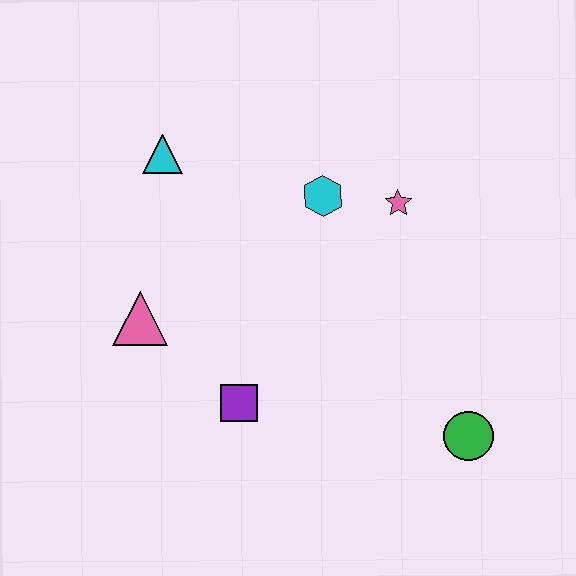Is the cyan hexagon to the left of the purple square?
No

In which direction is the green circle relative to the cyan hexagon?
The green circle is below the cyan hexagon.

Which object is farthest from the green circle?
The cyan triangle is farthest from the green circle.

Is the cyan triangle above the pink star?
Yes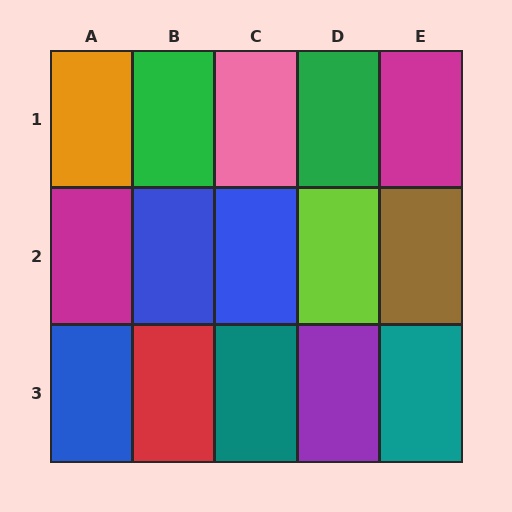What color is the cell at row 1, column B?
Green.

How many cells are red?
1 cell is red.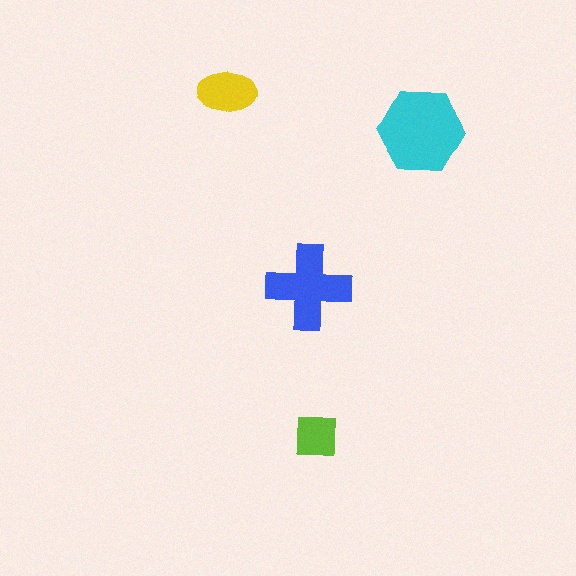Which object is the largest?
The cyan hexagon.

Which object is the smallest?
The lime square.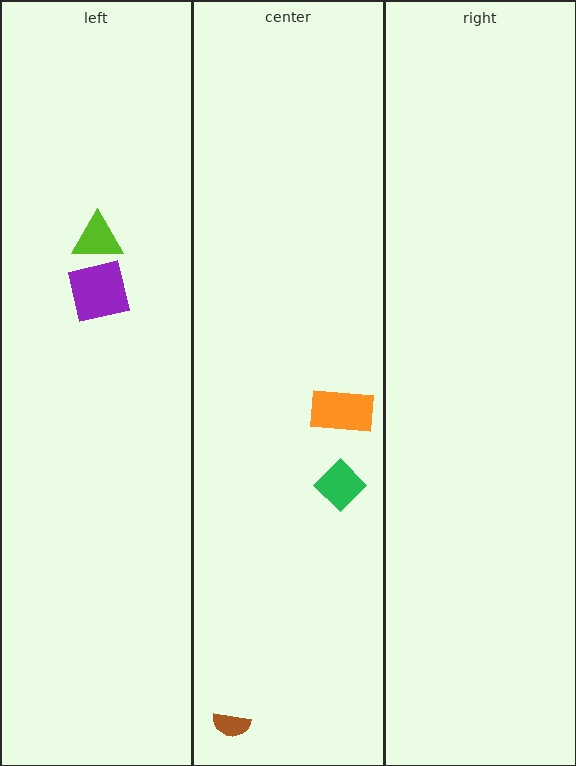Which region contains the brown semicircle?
The center region.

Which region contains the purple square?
The left region.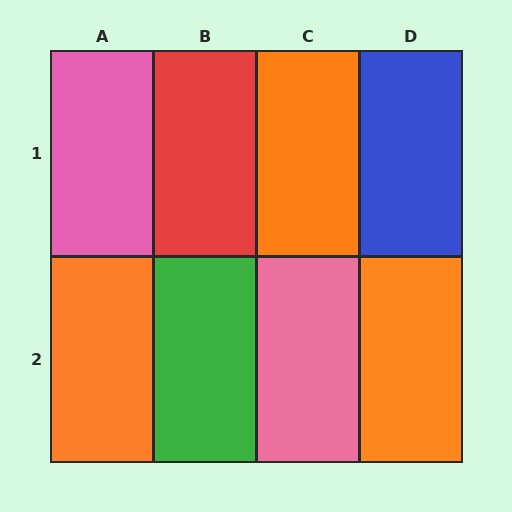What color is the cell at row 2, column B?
Green.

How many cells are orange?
3 cells are orange.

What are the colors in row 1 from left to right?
Pink, red, orange, blue.